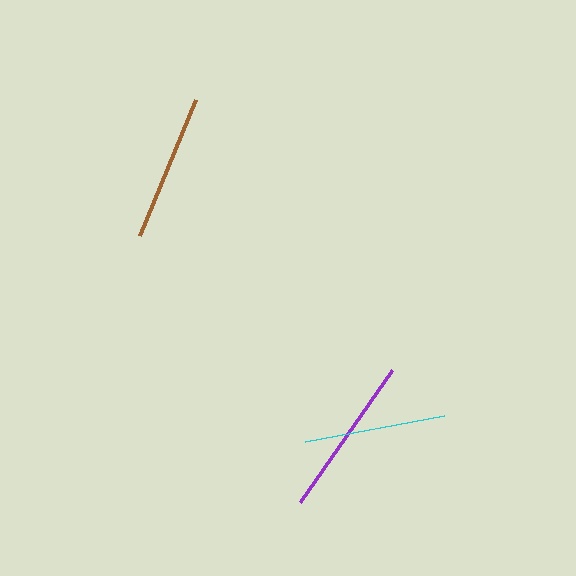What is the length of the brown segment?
The brown segment is approximately 147 pixels long.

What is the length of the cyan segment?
The cyan segment is approximately 141 pixels long.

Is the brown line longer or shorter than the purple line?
The purple line is longer than the brown line.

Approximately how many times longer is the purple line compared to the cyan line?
The purple line is approximately 1.1 times the length of the cyan line.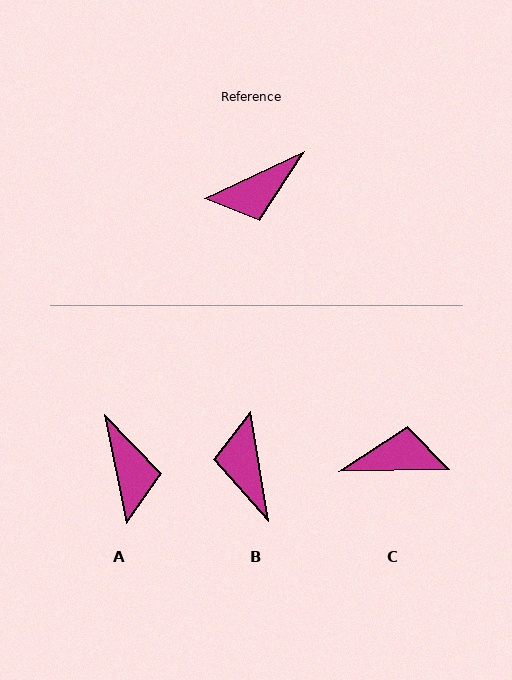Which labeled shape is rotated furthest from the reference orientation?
C, about 156 degrees away.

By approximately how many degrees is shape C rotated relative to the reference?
Approximately 156 degrees counter-clockwise.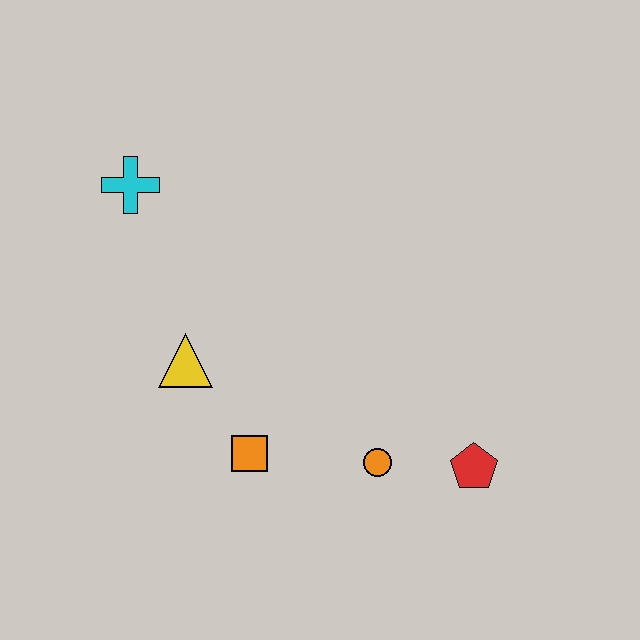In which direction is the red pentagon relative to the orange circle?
The red pentagon is to the right of the orange circle.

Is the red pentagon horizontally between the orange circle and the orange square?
No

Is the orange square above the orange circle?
Yes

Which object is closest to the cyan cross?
The yellow triangle is closest to the cyan cross.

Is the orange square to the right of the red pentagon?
No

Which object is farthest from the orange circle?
The cyan cross is farthest from the orange circle.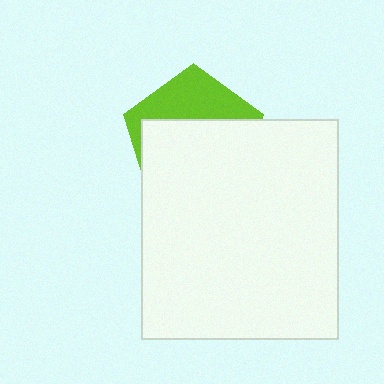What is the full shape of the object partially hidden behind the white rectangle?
The partially hidden object is a lime pentagon.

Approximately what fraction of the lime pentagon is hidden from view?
Roughly 64% of the lime pentagon is hidden behind the white rectangle.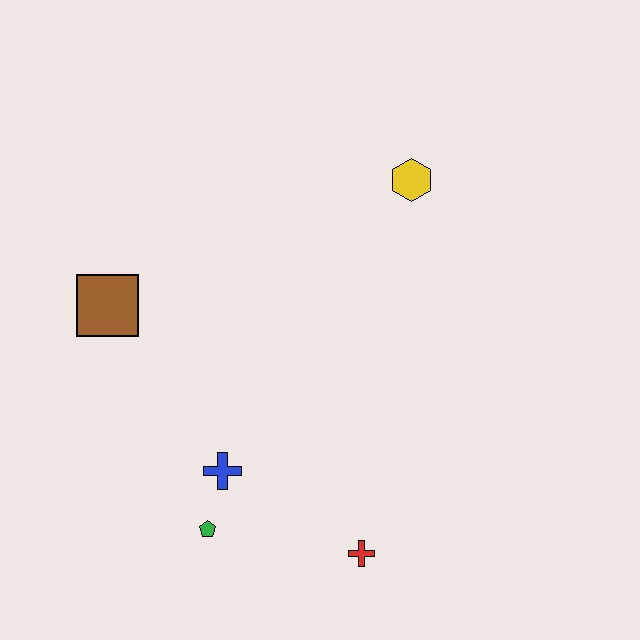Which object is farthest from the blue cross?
The yellow hexagon is farthest from the blue cross.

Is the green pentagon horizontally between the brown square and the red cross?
Yes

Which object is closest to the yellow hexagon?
The brown square is closest to the yellow hexagon.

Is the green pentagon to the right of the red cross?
No